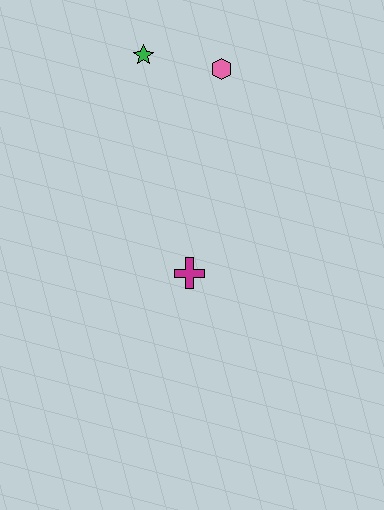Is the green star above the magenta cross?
Yes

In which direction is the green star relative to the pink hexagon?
The green star is to the left of the pink hexagon.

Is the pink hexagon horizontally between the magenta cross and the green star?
No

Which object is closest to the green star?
The pink hexagon is closest to the green star.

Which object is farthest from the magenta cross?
The green star is farthest from the magenta cross.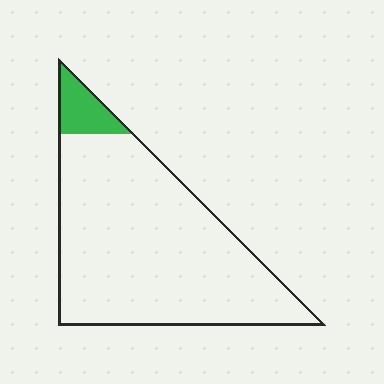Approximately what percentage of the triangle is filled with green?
Approximately 10%.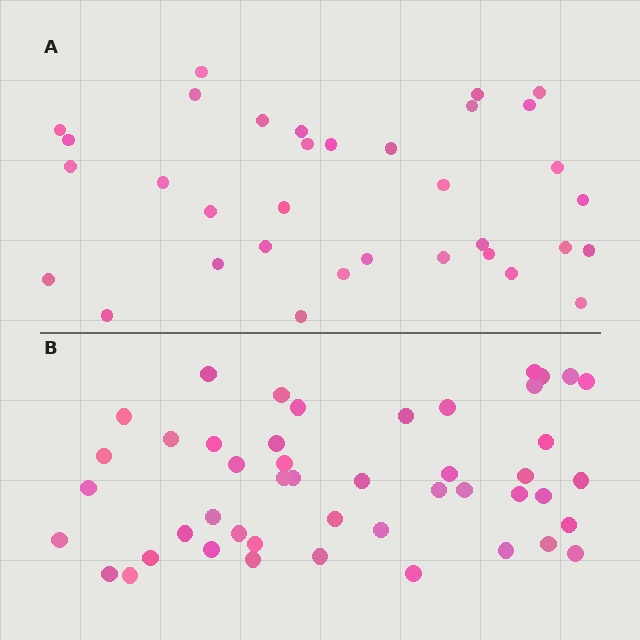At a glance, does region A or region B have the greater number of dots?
Region B (the bottom region) has more dots.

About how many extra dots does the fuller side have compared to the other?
Region B has approximately 15 more dots than region A.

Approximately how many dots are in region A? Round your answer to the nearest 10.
About 30 dots. (The exact count is 34, which rounds to 30.)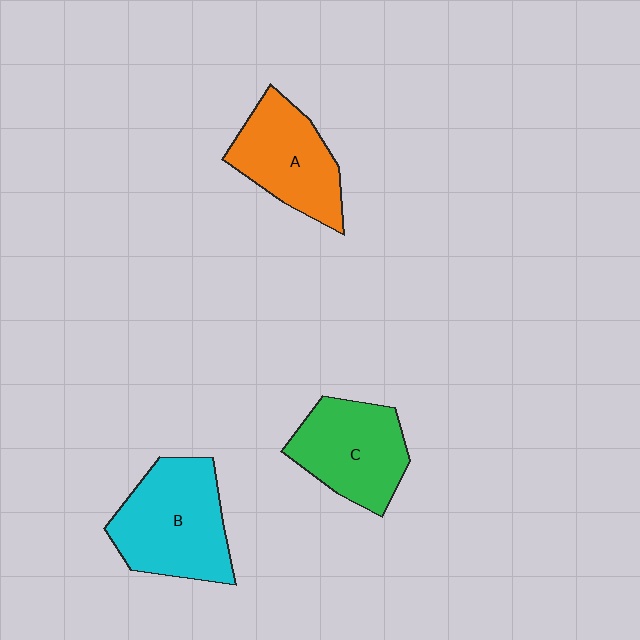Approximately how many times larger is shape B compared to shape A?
Approximately 1.2 times.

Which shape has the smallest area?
Shape A (orange).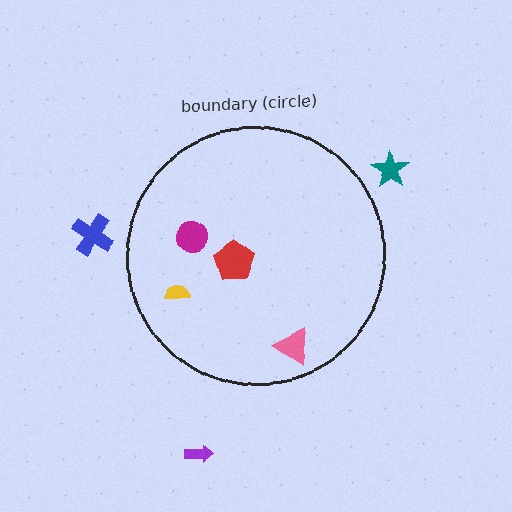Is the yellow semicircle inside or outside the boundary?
Inside.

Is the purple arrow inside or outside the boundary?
Outside.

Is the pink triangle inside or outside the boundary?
Inside.